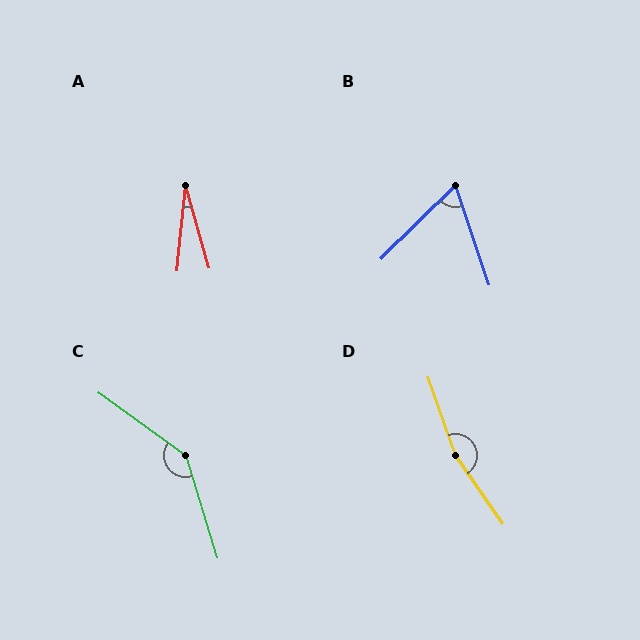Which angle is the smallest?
A, at approximately 21 degrees.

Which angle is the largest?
D, at approximately 164 degrees.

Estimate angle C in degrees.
Approximately 143 degrees.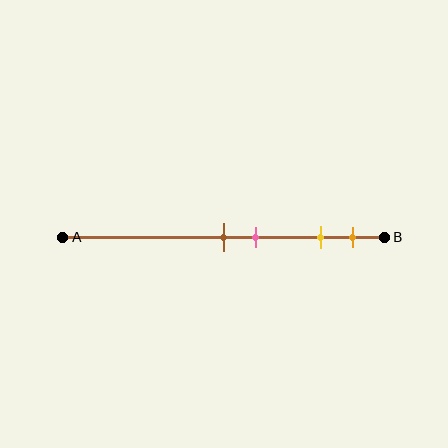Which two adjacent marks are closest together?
The brown and pink marks are the closest adjacent pair.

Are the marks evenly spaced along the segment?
No, the marks are not evenly spaced.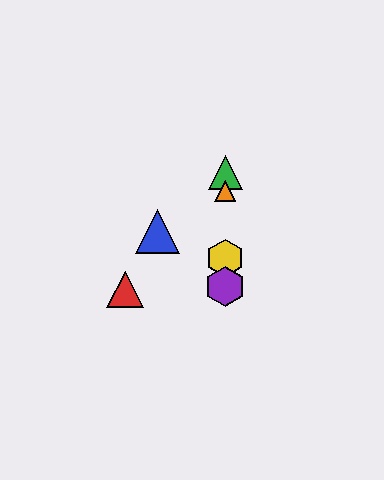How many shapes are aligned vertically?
4 shapes (the green triangle, the yellow hexagon, the purple hexagon, the orange triangle) are aligned vertically.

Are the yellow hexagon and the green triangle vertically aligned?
Yes, both are at x≈225.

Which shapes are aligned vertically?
The green triangle, the yellow hexagon, the purple hexagon, the orange triangle are aligned vertically.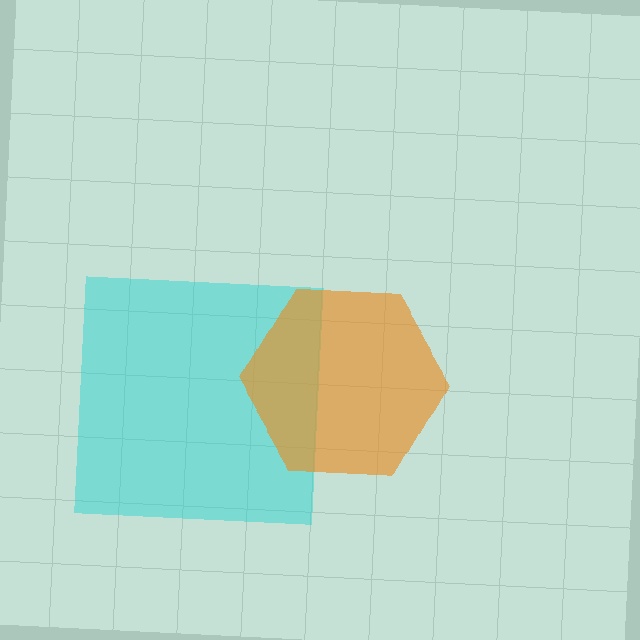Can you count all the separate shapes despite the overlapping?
Yes, there are 2 separate shapes.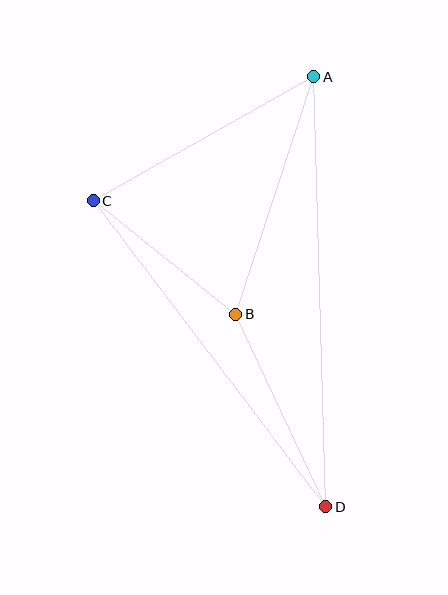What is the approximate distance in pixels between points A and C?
The distance between A and C is approximately 253 pixels.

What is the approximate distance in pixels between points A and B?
The distance between A and B is approximately 250 pixels.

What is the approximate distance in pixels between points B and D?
The distance between B and D is approximately 212 pixels.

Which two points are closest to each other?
Points B and C are closest to each other.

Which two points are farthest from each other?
Points A and D are farthest from each other.